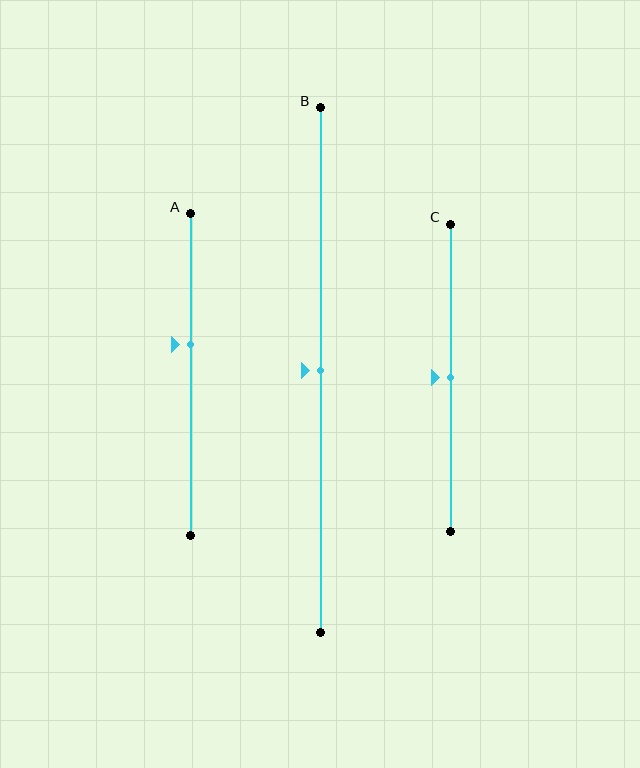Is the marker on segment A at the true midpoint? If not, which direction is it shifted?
No, the marker on segment A is shifted upward by about 9% of the segment length.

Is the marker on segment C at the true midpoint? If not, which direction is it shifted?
Yes, the marker on segment C is at the true midpoint.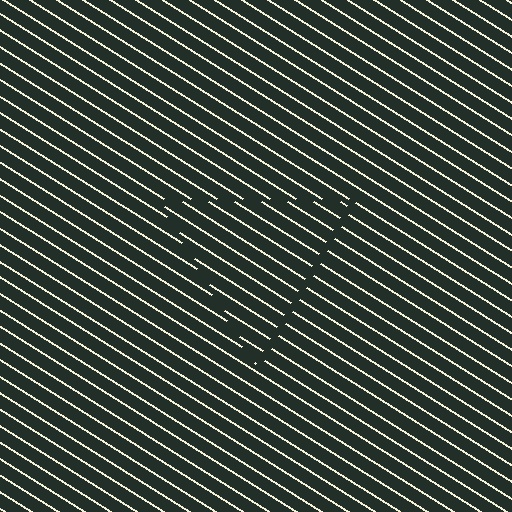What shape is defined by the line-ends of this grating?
An illusory triangle. The interior of the shape contains the same grating, shifted by half a period — the contour is defined by the phase discontinuity where line-ends from the inner and outer gratings abut.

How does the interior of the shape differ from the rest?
The interior of the shape contains the same grating, shifted by half a period — the contour is defined by the phase discontinuity where line-ends from the inner and outer gratings abut.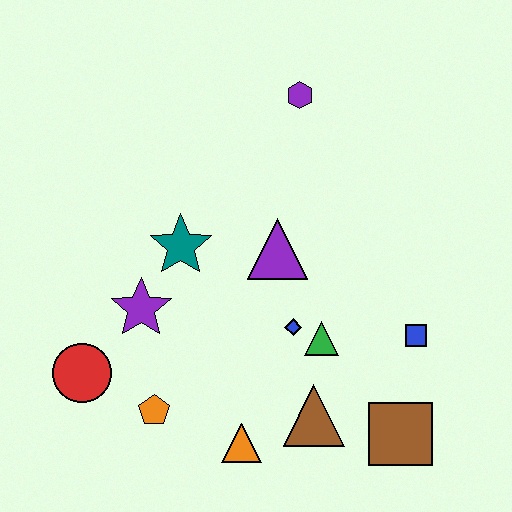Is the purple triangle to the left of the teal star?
No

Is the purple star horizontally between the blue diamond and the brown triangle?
No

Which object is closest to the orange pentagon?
The red circle is closest to the orange pentagon.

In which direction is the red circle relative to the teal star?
The red circle is below the teal star.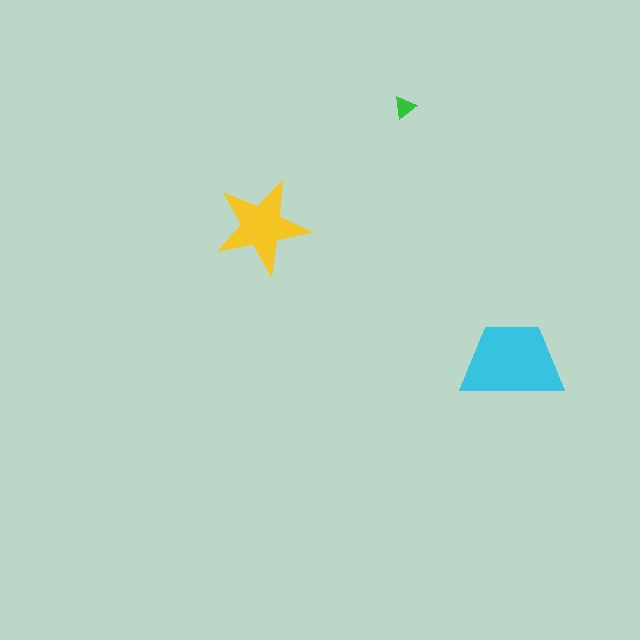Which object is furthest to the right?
The cyan trapezoid is rightmost.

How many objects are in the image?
There are 3 objects in the image.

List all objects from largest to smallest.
The cyan trapezoid, the yellow star, the green triangle.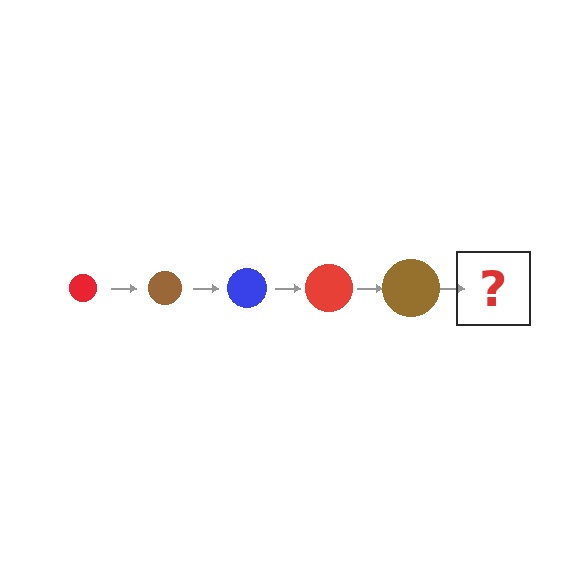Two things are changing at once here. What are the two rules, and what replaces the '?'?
The two rules are that the circle grows larger each step and the color cycles through red, brown, and blue. The '?' should be a blue circle, larger than the previous one.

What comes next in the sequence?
The next element should be a blue circle, larger than the previous one.